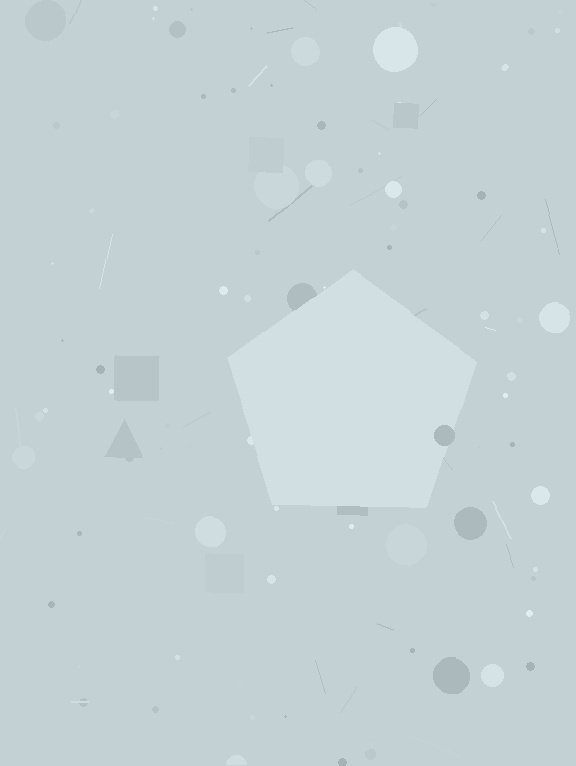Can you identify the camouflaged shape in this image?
The camouflaged shape is a pentagon.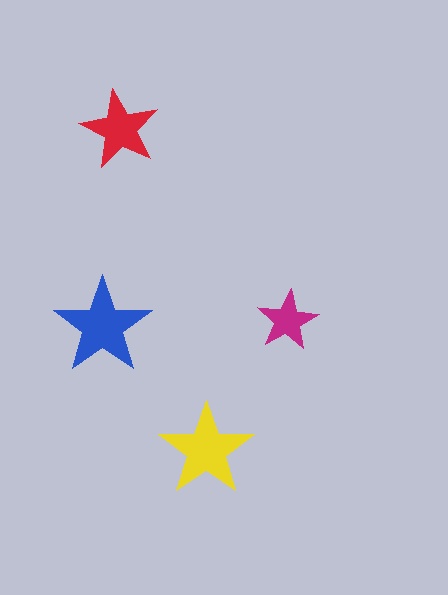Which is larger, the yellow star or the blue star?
The blue one.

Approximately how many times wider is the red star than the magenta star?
About 1.5 times wider.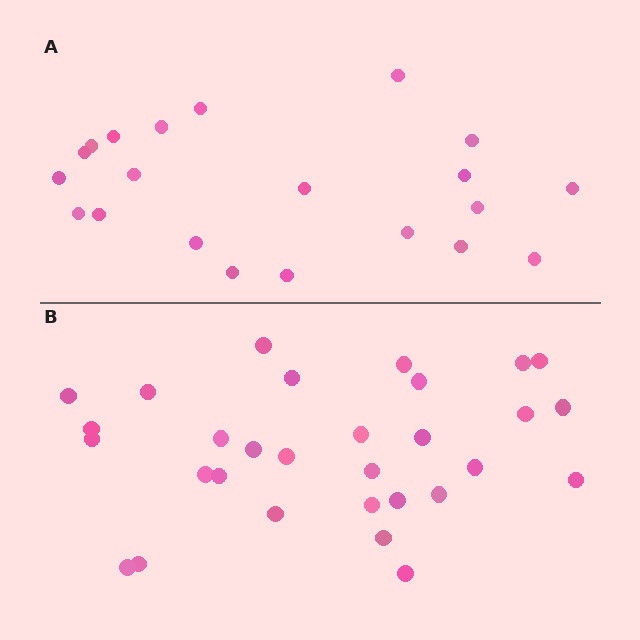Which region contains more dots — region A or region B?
Region B (the bottom region) has more dots.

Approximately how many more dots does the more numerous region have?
Region B has roughly 8 or so more dots than region A.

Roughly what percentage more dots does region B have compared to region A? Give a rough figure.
About 45% more.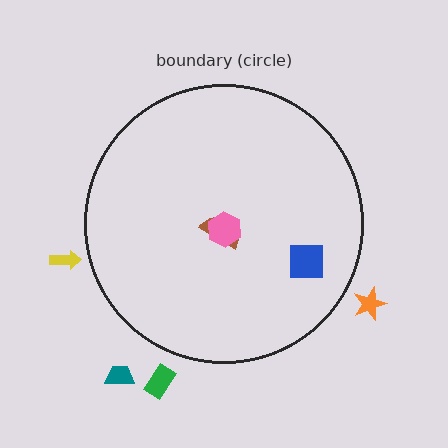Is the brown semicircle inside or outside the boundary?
Inside.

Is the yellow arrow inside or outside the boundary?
Outside.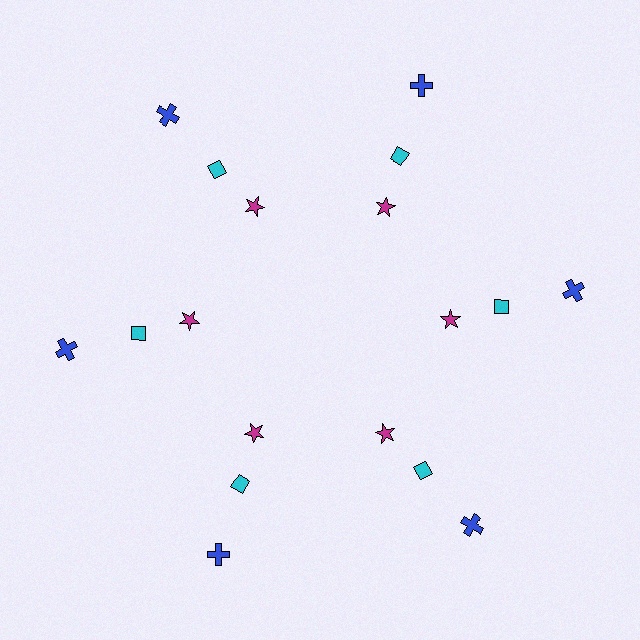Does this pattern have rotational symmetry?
Yes, this pattern has 6-fold rotational symmetry. It looks the same after rotating 60 degrees around the center.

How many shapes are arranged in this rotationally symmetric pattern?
There are 18 shapes, arranged in 6 groups of 3.